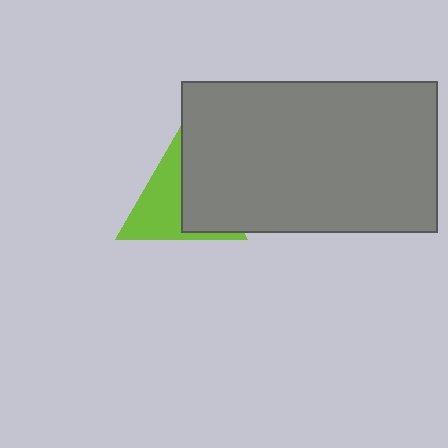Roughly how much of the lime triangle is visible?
About half of it is visible (roughly 55%).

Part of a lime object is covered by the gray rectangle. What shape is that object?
It is a triangle.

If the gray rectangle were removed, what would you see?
You would see the complete lime triangle.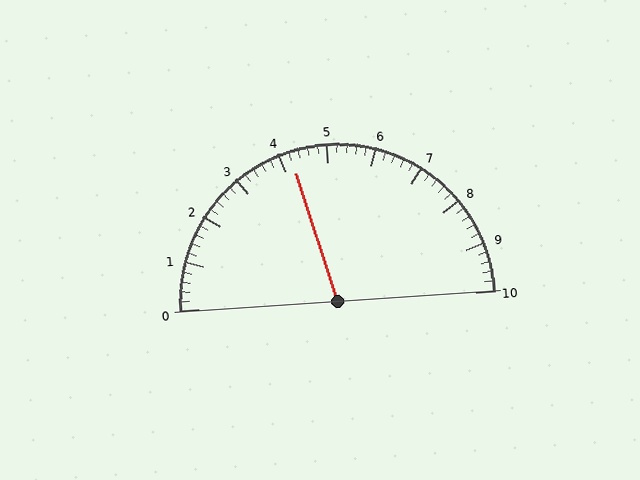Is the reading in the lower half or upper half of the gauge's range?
The reading is in the lower half of the range (0 to 10).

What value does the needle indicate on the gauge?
The needle indicates approximately 4.2.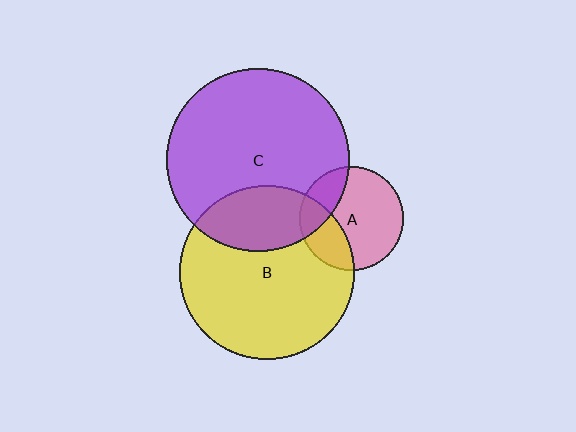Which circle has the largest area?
Circle C (purple).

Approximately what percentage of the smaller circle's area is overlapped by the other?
Approximately 30%.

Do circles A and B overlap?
Yes.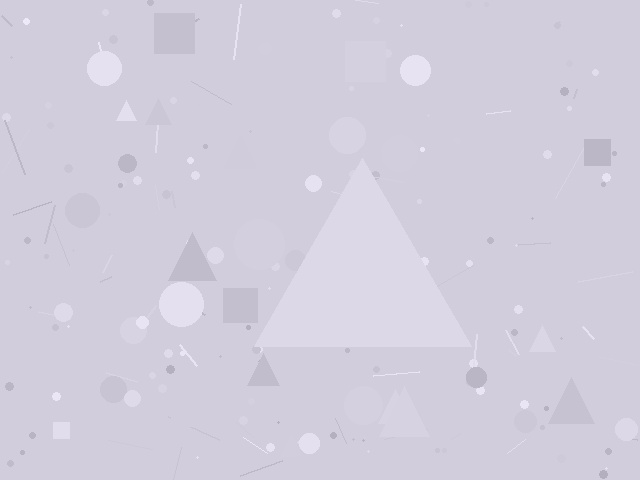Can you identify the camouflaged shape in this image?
The camouflaged shape is a triangle.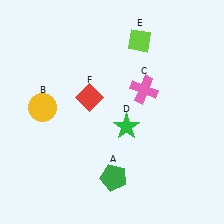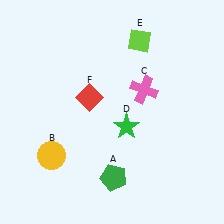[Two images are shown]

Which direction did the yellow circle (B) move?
The yellow circle (B) moved down.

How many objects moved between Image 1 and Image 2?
1 object moved between the two images.